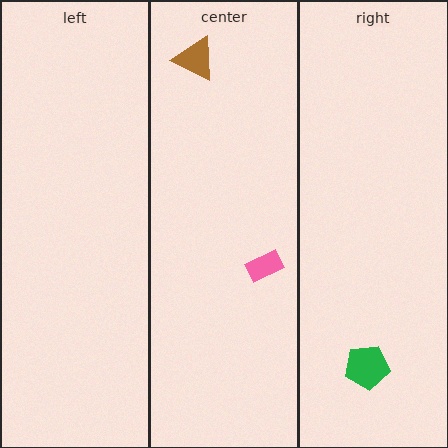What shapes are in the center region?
The pink rectangle, the brown triangle.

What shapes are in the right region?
The green pentagon.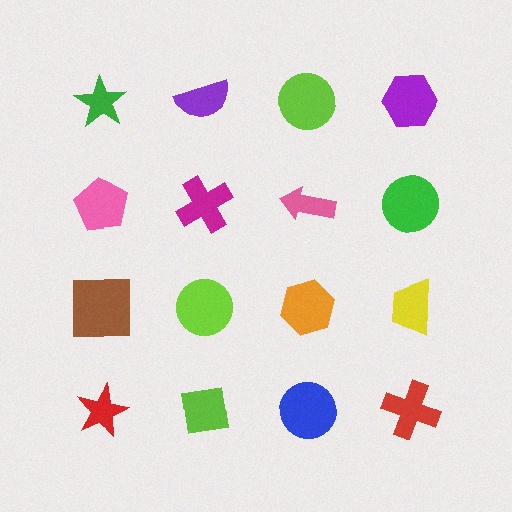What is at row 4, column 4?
A red cross.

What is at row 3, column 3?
An orange hexagon.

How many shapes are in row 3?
4 shapes.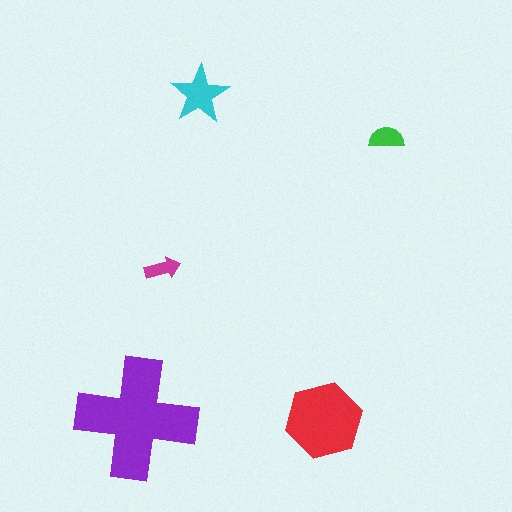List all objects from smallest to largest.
The magenta arrow, the green semicircle, the cyan star, the red hexagon, the purple cross.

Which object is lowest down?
The red hexagon is bottommost.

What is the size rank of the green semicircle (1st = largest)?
4th.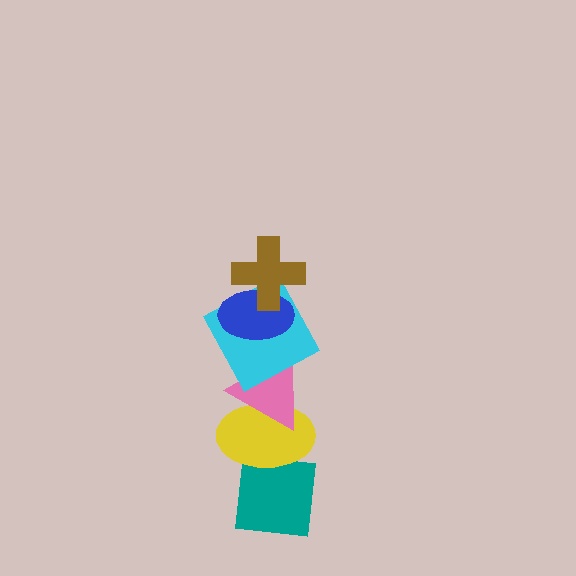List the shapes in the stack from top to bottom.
From top to bottom: the brown cross, the blue ellipse, the cyan square, the pink triangle, the yellow ellipse, the teal square.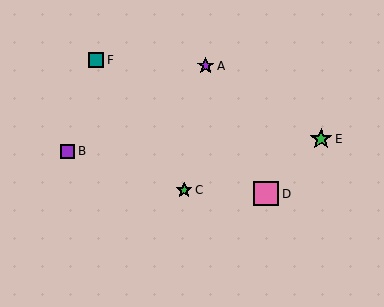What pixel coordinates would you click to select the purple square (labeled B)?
Click at (68, 151) to select the purple square B.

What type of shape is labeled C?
Shape C is a green star.